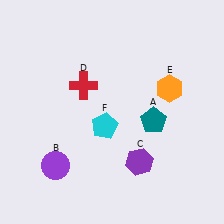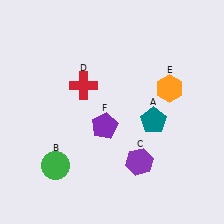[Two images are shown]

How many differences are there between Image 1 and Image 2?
There are 2 differences between the two images.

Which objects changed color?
B changed from purple to green. F changed from cyan to purple.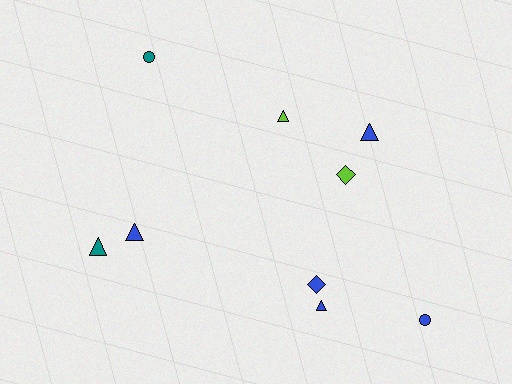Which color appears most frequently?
Blue, with 5 objects.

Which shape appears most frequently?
Triangle, with 5 objects.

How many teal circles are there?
There is 1 teal circle.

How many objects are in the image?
There are 9 objects.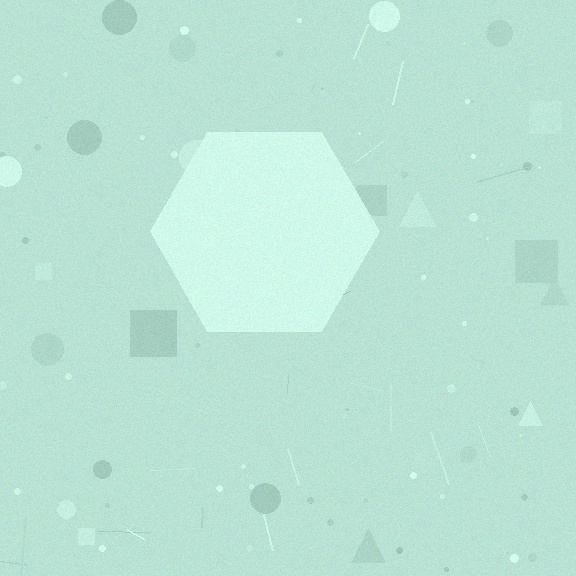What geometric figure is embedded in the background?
A hexagon is embedded in the background.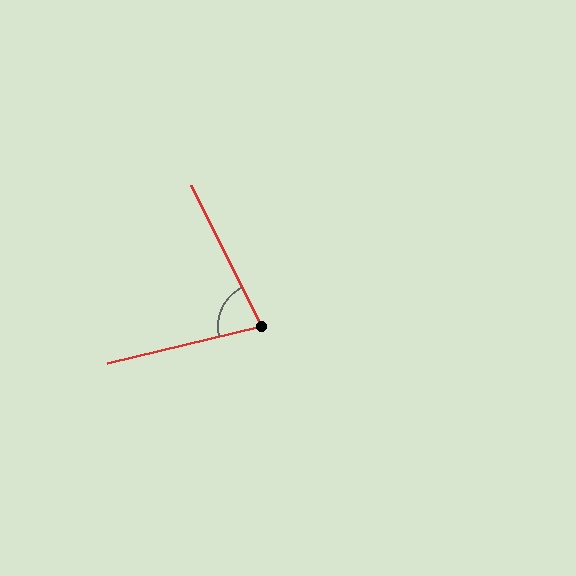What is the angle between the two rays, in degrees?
Approximately 77 degrees.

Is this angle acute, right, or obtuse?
It is acute.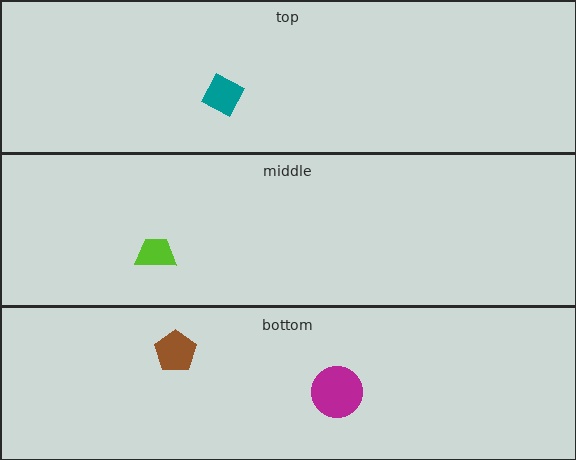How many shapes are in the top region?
1.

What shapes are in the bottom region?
The magenta circle, the brown pentagon.